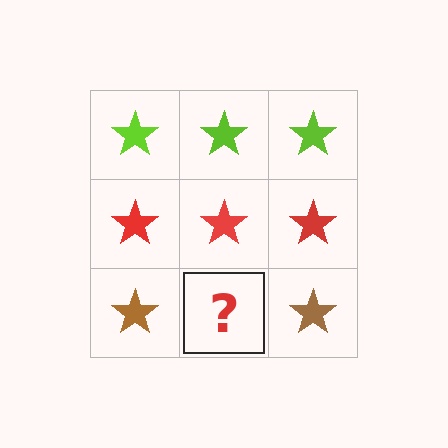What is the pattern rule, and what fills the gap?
The rule is that each row has a consistent color. The gap should be filled with a brown star.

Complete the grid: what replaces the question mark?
The question mark should be replaced with a brown star.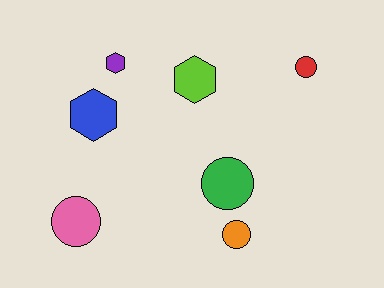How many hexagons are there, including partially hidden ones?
There are 3 hexagons.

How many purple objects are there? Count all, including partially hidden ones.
There is 1 purple object.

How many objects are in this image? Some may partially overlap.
There are 7 objects.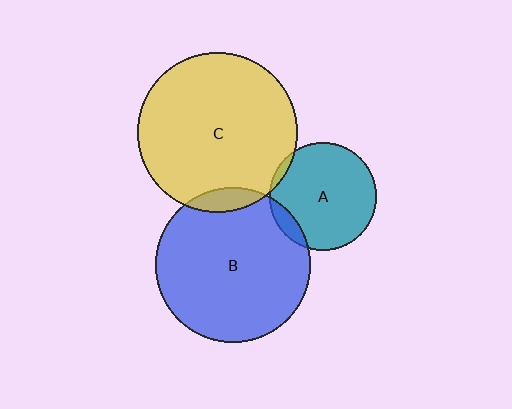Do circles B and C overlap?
Yes.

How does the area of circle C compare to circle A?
Approximately 2.2 times.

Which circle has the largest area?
Circle C (yellow).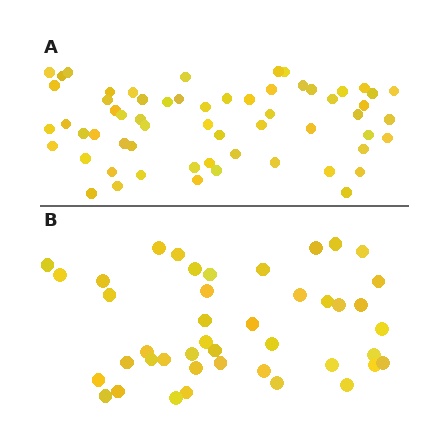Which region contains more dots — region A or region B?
Region A (the top region) has more dots.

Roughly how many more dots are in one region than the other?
Region A has approximately 15 more dots than region B.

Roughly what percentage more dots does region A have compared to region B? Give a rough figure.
About 40% more.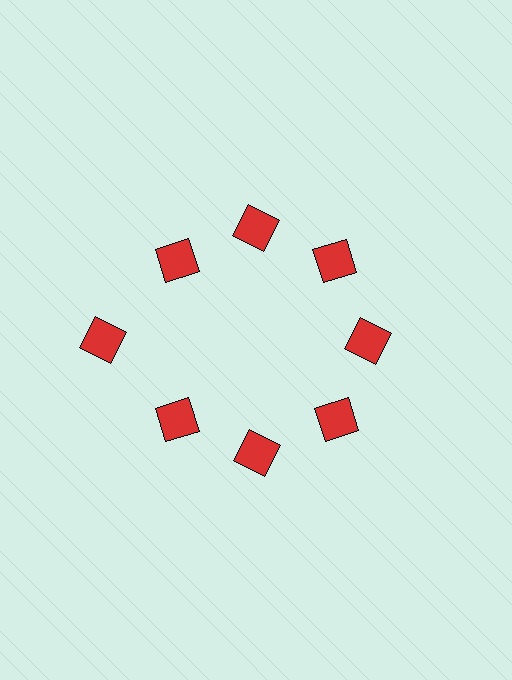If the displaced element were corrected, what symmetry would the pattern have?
It would have 8-fold rotational symmetry — the pattern would map onto itself every 45 degrees.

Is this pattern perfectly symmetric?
No. The 8 red squares are arranged in a ring, but one element near the 9 o'clock position is pushed outward from the center, breaking the 8-fold rotational symmetry.